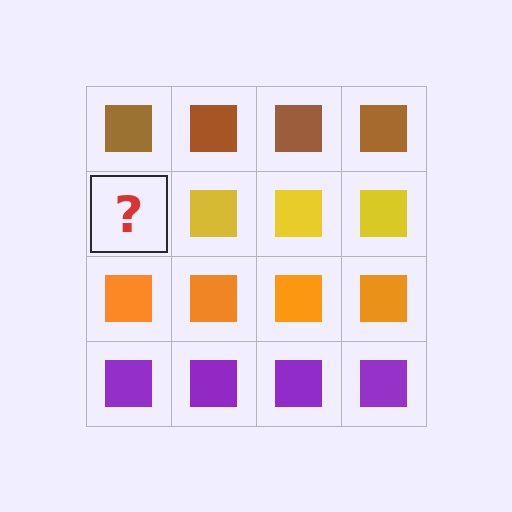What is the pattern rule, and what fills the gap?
The rule is that each row has a consistent color. The gap should be filled with a yellow square.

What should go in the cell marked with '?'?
The missing cell should contain a yellow square.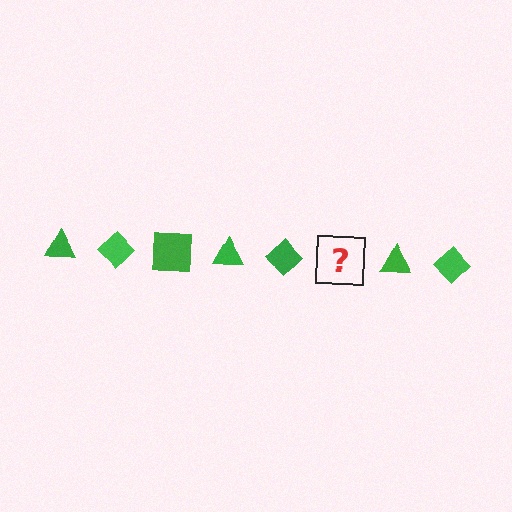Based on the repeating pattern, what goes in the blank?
The blank should be a green square.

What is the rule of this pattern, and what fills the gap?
The rule is that the pattern cycles through triangle, diamond, square shapes in green. The gap should be filled with a green square.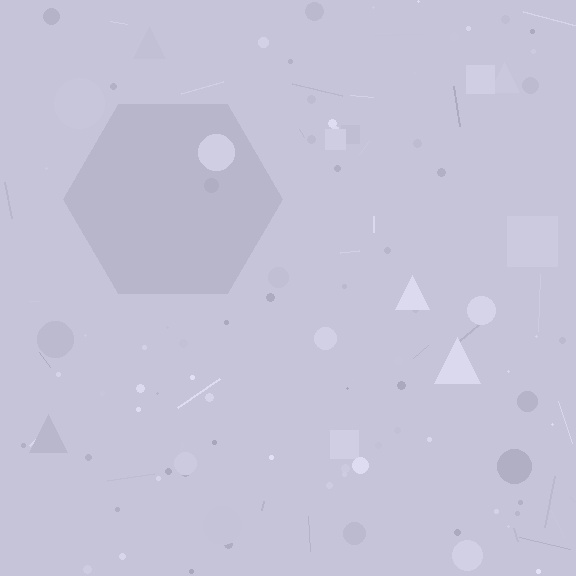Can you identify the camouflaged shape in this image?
The camouflaged shape is a hexagon.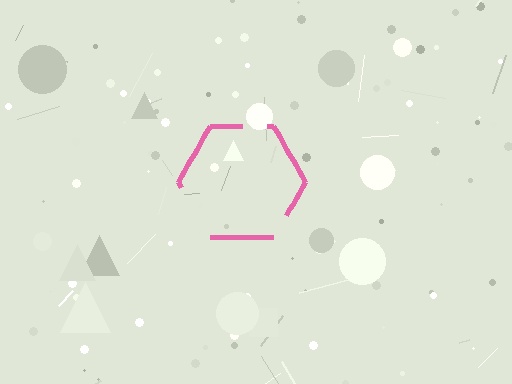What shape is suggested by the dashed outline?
The dashed outline suggests a hexagon.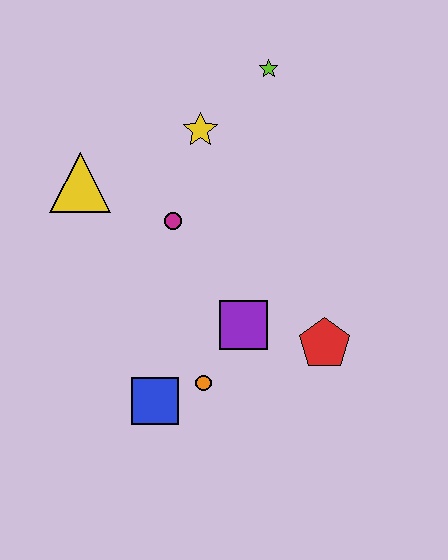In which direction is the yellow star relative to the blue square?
The yellow star is above the blue square.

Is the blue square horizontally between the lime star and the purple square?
No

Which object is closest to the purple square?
The orange circle is closest to the purple square.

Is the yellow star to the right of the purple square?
No